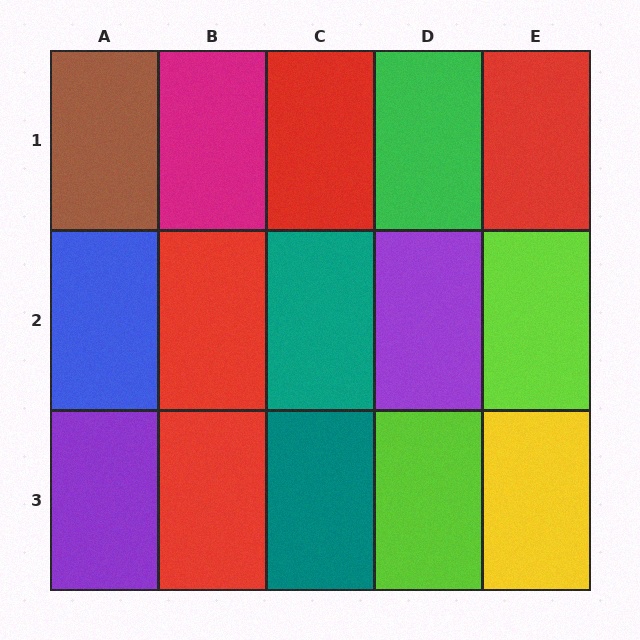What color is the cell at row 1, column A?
Brown.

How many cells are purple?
2 cells are purple.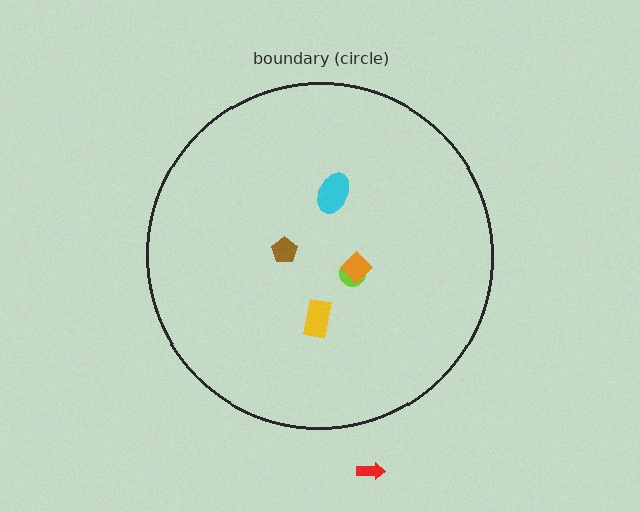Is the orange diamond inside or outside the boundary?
Inside.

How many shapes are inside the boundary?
5 inside, 1 outside.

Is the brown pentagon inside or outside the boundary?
Inside.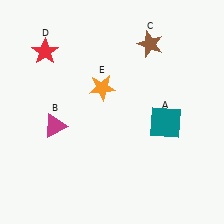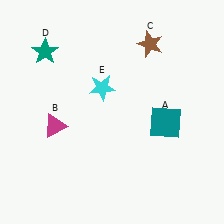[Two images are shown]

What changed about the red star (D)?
In Image 1, D is red. In Image 2, it changed to teal.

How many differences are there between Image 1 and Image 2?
There are 2 differences between the two images.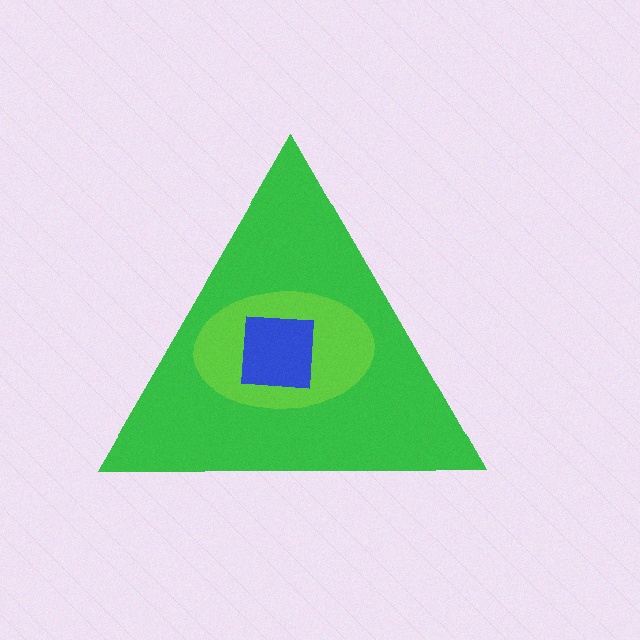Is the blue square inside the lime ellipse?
Yes.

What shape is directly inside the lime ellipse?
The blue square.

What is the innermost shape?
The blue square.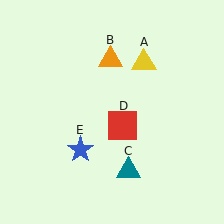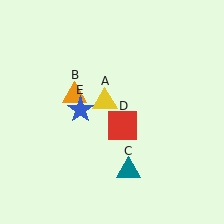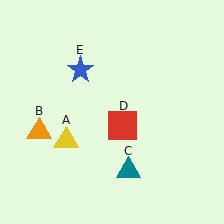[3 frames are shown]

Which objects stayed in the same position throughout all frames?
Teal triangle (object C) and red square (object D) remained stationary.